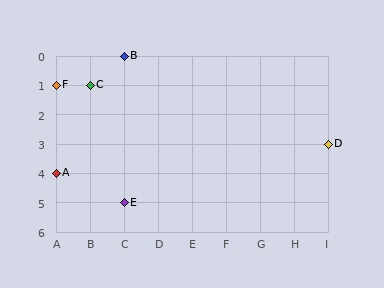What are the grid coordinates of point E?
Point E is at grid coordinates (C, 5).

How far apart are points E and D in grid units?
Points E and D are 6 columns and 2 rows apart (about 6.3 grid units diagonally).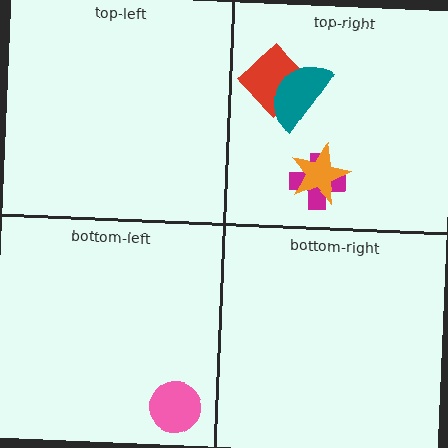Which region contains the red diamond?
The top-right region.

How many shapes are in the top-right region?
4.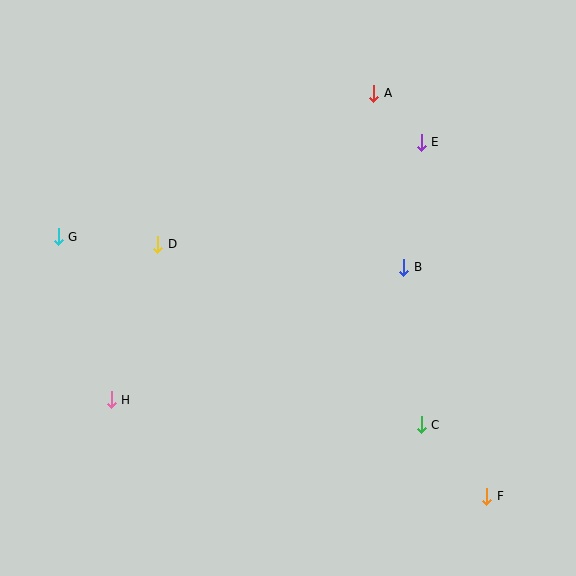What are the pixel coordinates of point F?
Point F is at (487, 496).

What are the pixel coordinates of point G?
Point G is at (58, 237).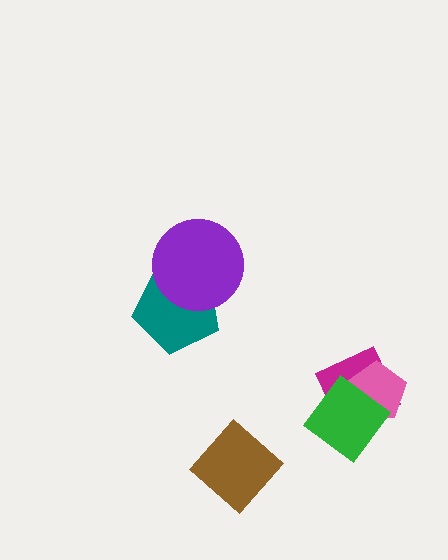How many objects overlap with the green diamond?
2 objects overlap with the green diamond.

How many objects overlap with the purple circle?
1 object overlaps with the purple circle.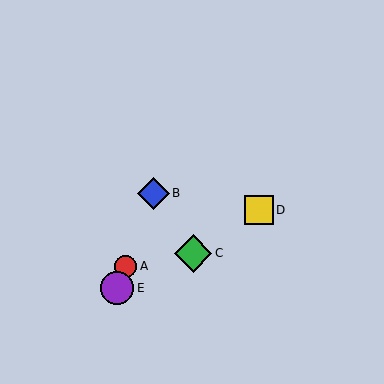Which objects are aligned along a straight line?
Objects A, B, E are aligned along a straight line.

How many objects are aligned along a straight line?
3 objects (A, B, E) are aligned along a straight line.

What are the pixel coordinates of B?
Object B is at (153, 193).